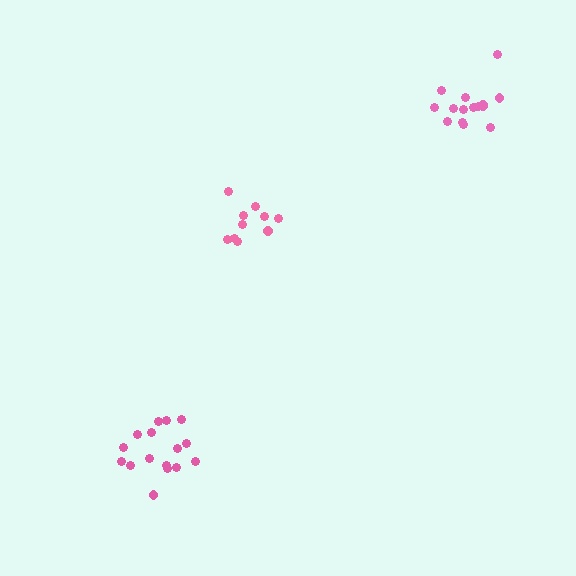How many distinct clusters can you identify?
There are 3 distinct clusters.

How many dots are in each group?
Group 1: 16 dots, Group 2: 10 dots, Group 3: 15 dots (41 total).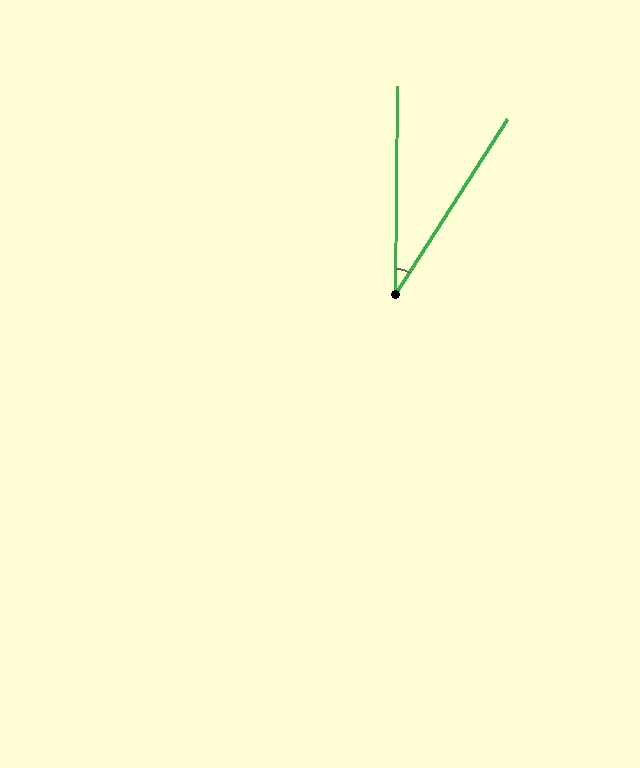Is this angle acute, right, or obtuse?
It is acute.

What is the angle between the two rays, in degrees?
Approximately 32 degrees.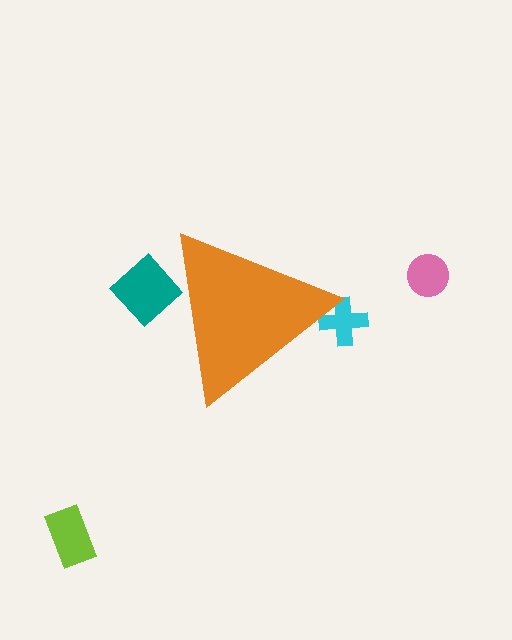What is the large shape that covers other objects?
An orange triangle.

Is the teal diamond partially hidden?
Yes, the teal diamond is partially hidden behind the orange triangle.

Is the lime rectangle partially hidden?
No, the lime rectangle is fully visible.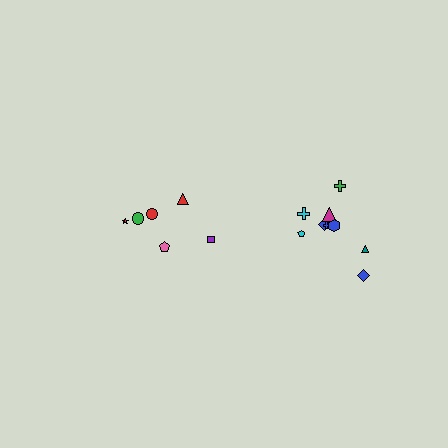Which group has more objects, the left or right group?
The right group.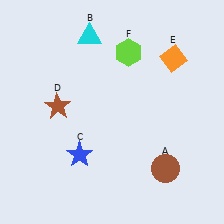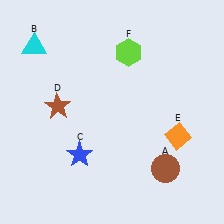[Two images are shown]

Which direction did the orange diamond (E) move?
The orange diamond (E) moved down.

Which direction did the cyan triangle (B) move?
The cyan triangle (B) moved left.